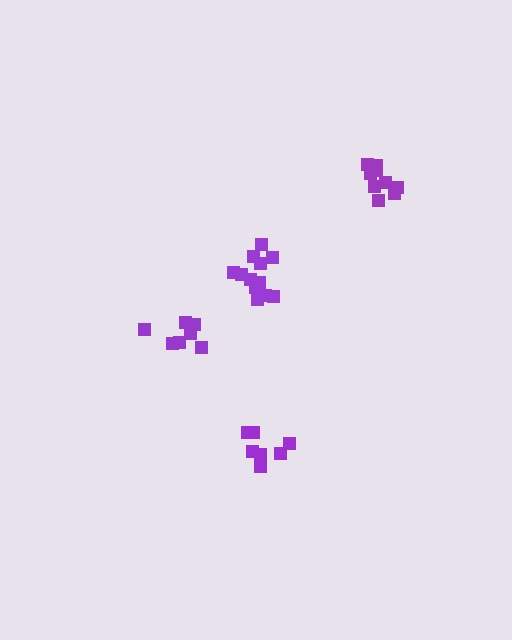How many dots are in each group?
Group 1: 7 dots, Group 2: 12 dots, Group 3: 7 dots, Group 4: 9 dots (35 total).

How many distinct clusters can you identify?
There are 4 distinct clusters.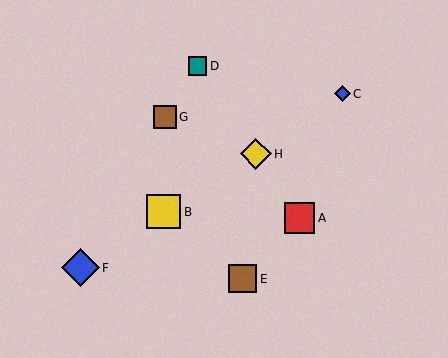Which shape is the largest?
The blue diamond (labeled F) is the largest.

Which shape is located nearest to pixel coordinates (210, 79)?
The teal square (labeled D) at (197, 66) is nearest to that location.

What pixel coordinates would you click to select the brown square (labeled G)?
Click at (165, 117) to select the brown square G.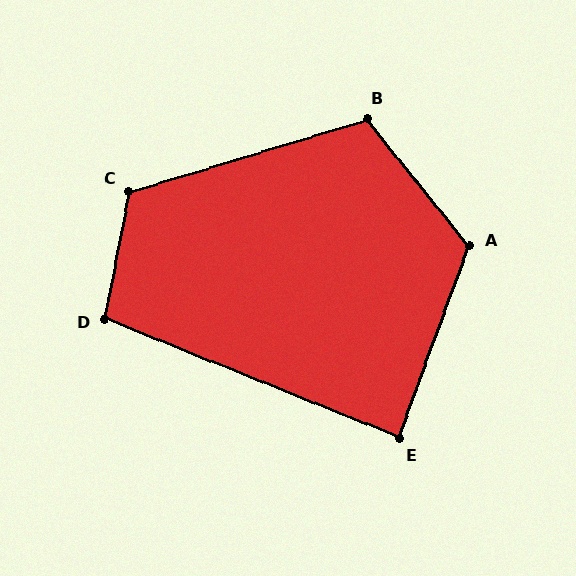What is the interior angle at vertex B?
Approximately 112 degrees (obtuse).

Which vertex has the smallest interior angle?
E, at approximately 88 degrees.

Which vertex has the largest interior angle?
A, at approximately 121 degrees.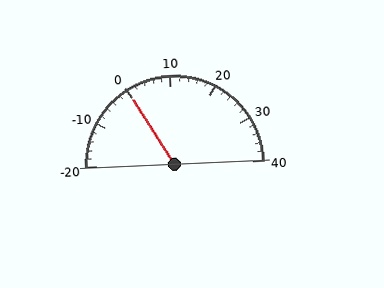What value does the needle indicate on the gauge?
The needle indicates approximately 0.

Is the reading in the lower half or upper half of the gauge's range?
The reading is in the lower half of the range (-20 to 40).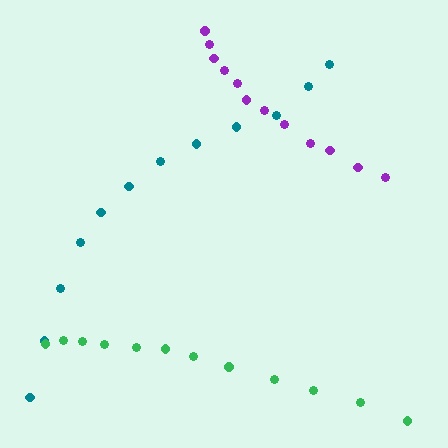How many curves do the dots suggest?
There are 3 distinct paths.